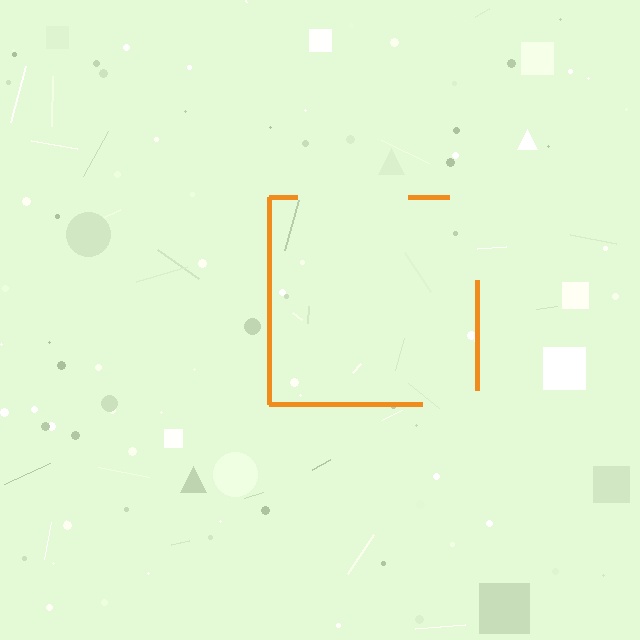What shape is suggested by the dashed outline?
The dashed outline suggests a square.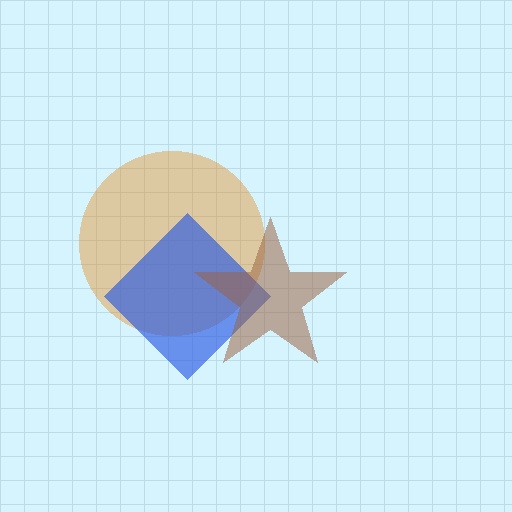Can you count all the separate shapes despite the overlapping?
Yes, there are 3 separate shapes.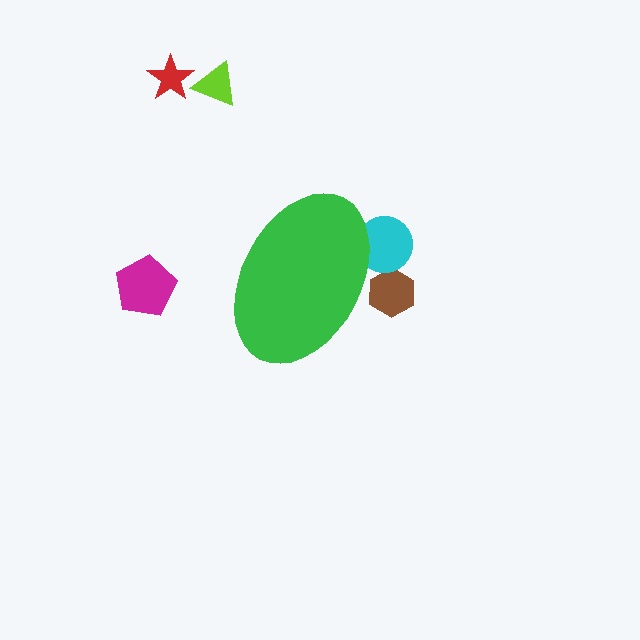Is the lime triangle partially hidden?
No, the lime triangle is fully visible.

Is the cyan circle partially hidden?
Yes, the cyan circle is partially hidden behind the green ellipse.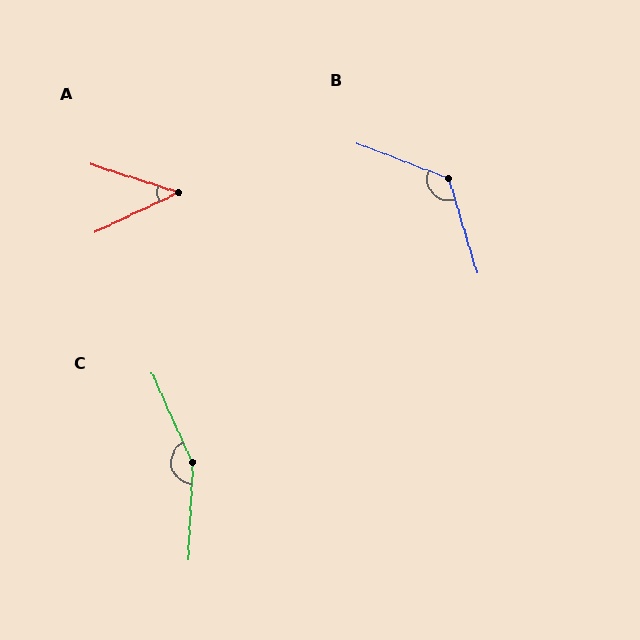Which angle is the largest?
C, at approximately 153 degrees.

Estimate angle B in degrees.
Approximately 128 degrees.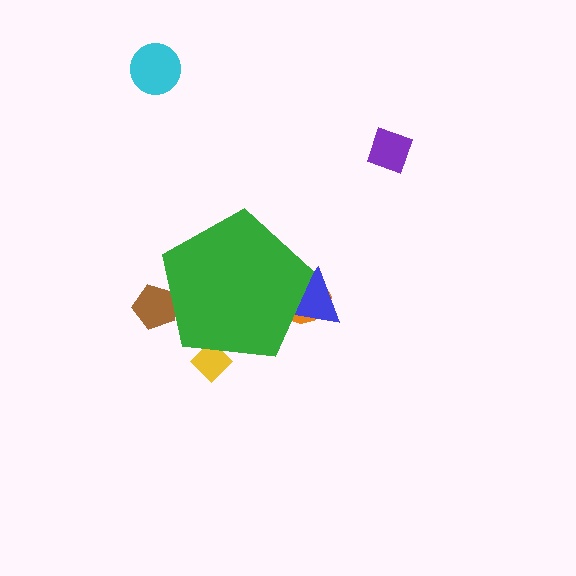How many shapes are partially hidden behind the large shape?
4 shapes are partially hidden.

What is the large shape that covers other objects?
A green pentagon.